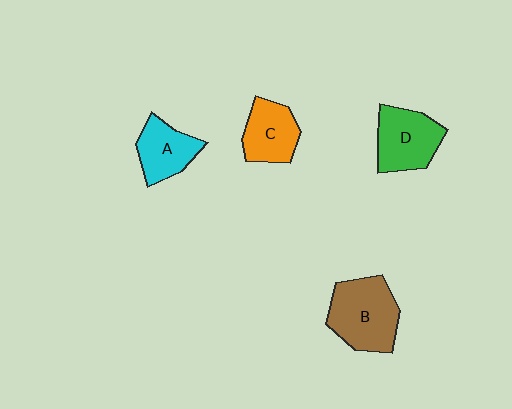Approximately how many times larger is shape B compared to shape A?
Approximately 1.5 times.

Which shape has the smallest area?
Shape A (cyan).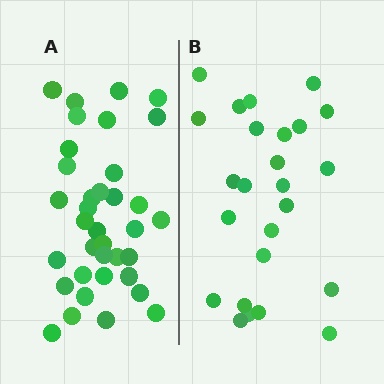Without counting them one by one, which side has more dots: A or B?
Region A (the left region) has more dots.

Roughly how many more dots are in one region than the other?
Region A has roughly 12 or so more dots than region B.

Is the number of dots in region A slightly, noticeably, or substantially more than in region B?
Region A has noticeably more, but not dramatically so. The ratio is roughly 1.4 to 1.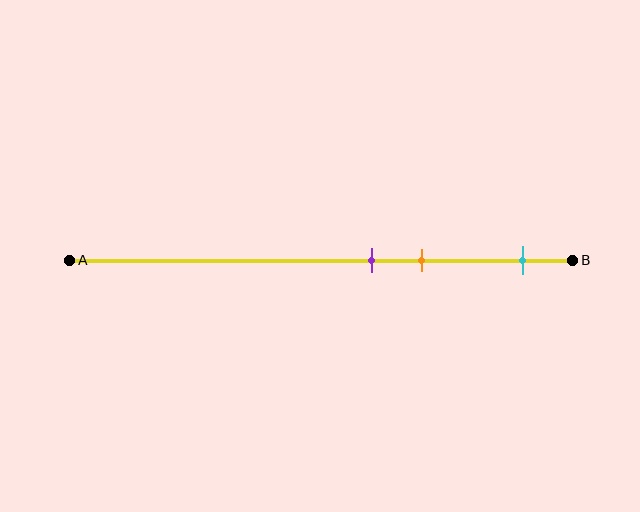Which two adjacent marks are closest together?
The purple and orange marks are the closest adjacent pair.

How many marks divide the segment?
There are 3 marks dividing the segment.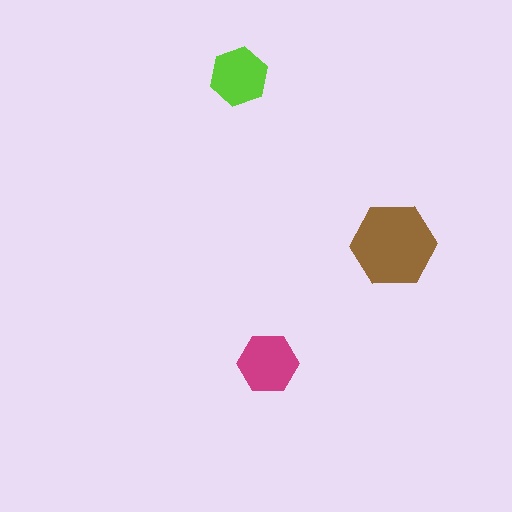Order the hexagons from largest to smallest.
the brown one, the magenta one, the lime one.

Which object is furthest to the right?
The brown hexagon is rightmost.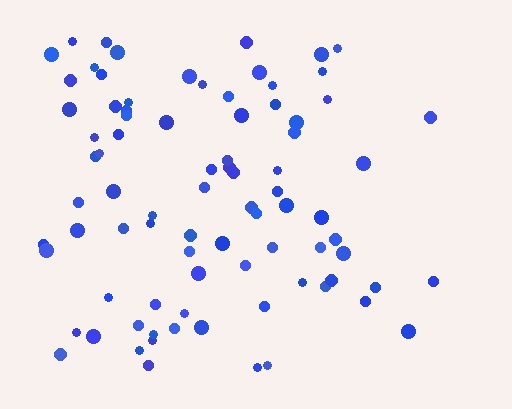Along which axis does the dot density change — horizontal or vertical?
Horizontal.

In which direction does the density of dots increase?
From right to left, with the left side densest.